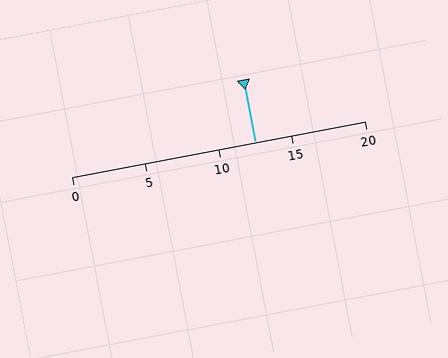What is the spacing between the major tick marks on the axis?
The major ticks are spaced 5 apart.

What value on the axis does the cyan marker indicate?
The marker indicates approximately 12.5.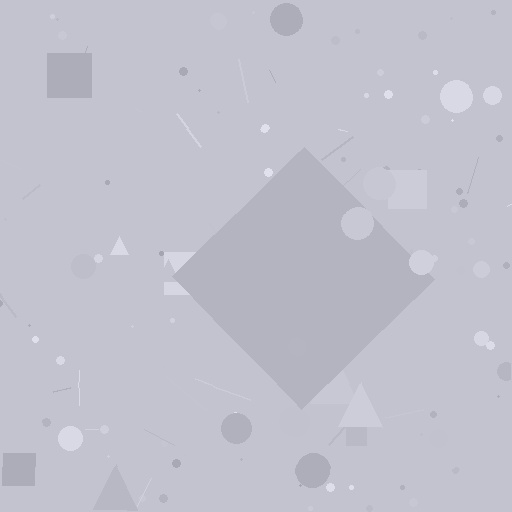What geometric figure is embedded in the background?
A diamond is embedded in the background.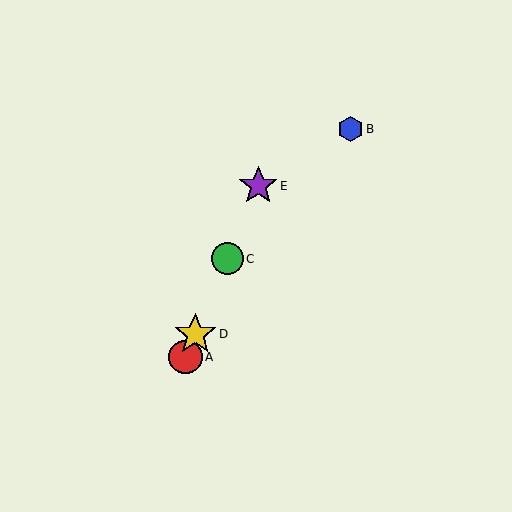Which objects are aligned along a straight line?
Objects A, C, D, E are aligned along a straight line.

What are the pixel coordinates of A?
Object A is at (185, 357).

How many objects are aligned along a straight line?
4 objects (A, C, D, E) are aligned along a straight line.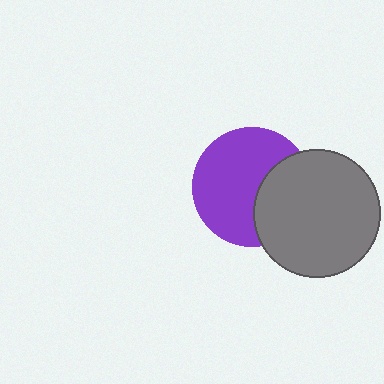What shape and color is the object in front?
The object in front is a gray circle.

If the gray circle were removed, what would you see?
You would see the complete purple circle.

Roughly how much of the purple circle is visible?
Most of it is visible (roughly 66%).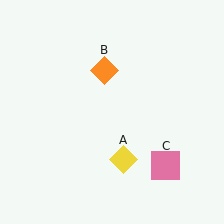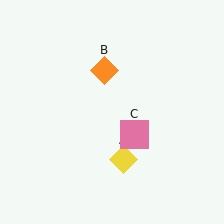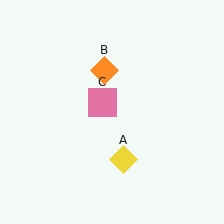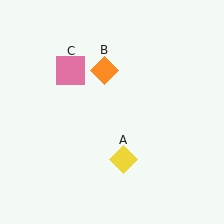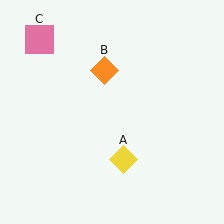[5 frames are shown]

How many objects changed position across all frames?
1 object changed position: pink square (object C).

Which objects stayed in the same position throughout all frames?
Yellow diamond (object A) and orange diamond (object B) remained stationary.